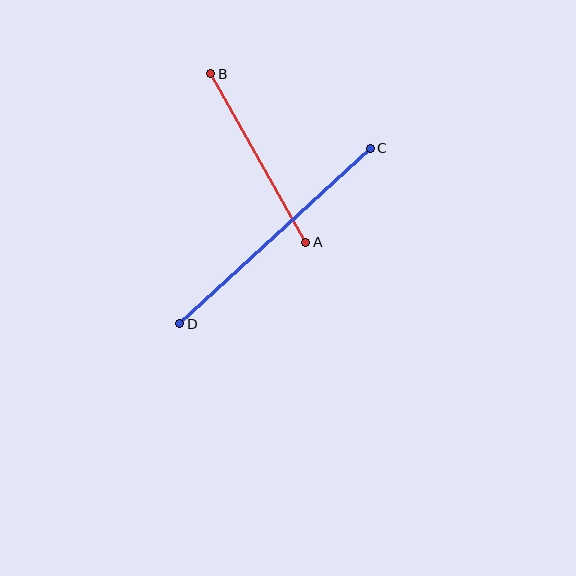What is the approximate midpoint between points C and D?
The midpoint is at approximately (275, 236) pixels.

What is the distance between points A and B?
The distance is approximately 194 pixels.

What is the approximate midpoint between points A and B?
The midpoint is at approximately (258, 158) pixels.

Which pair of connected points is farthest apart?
Points C and D are farthest apart.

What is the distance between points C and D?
The distance is approximately 259 pixels.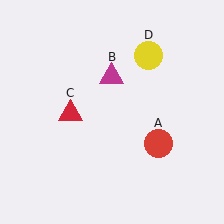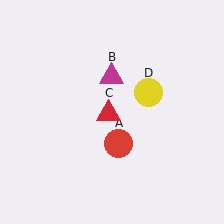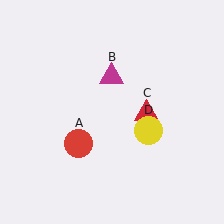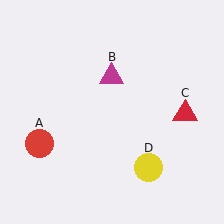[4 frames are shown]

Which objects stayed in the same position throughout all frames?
Magenta triangle (object B) remained stationary.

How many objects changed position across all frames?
3 objects changed position: red circle (object A), red triangle (object C), yellow circle (object D).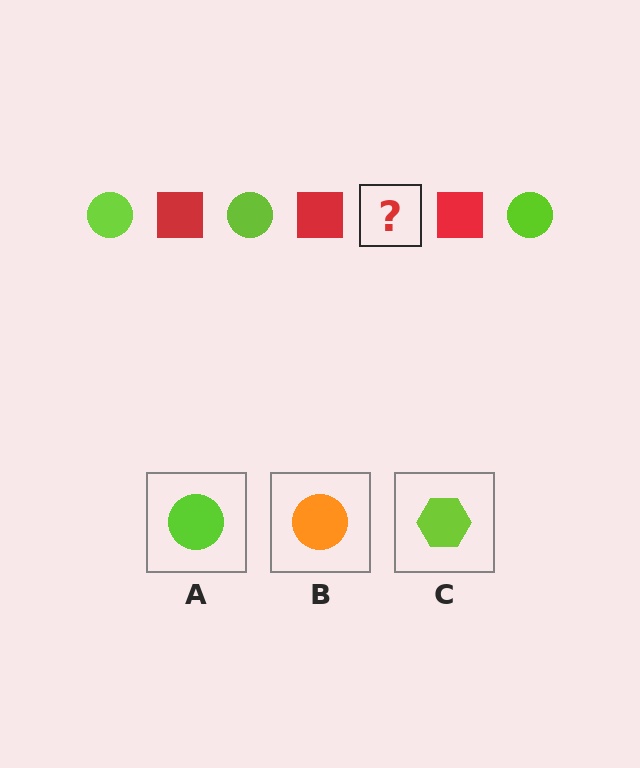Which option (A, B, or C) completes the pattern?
A.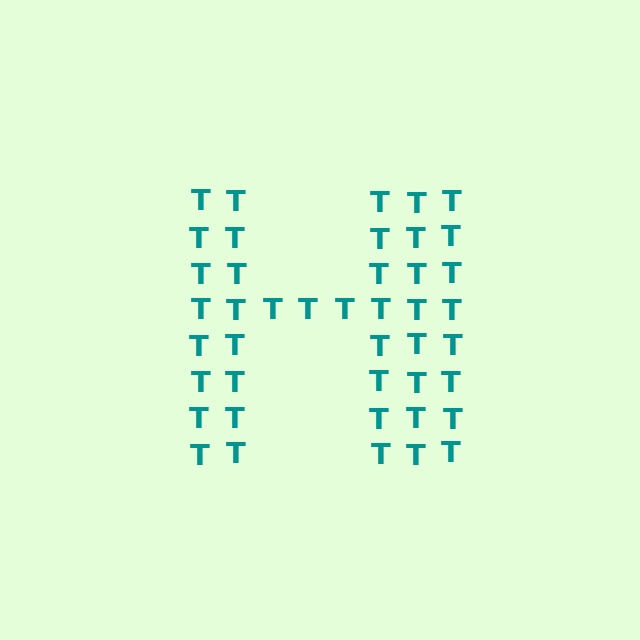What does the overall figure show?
The overall figure shows the letter H.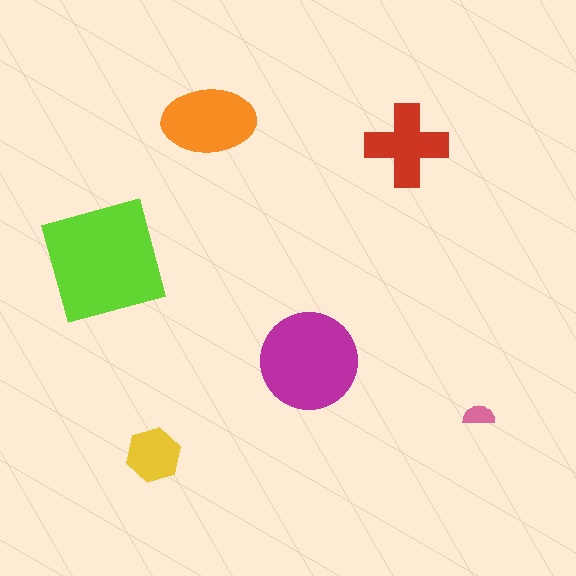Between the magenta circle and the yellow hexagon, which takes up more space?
The magenta circle.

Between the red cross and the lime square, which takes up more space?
The lime square.